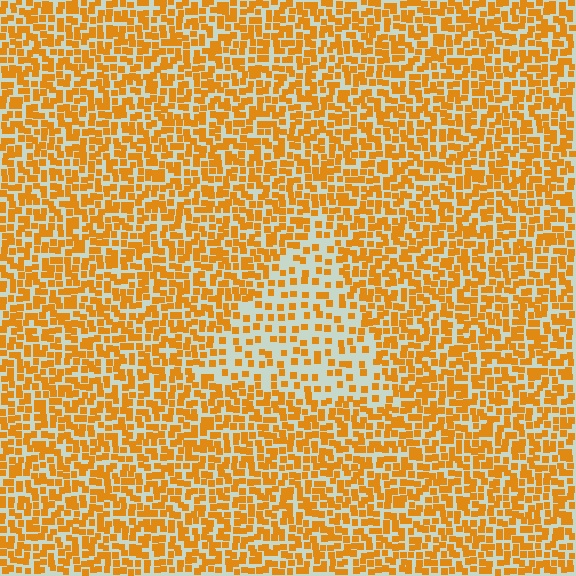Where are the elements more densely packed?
The elements are more densely packed outside the triangle boundary.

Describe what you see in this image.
The image contains small orange elements arranged at two different densities. A triangle-shaped region is visible where the elements are less densely packed than the surrounding area.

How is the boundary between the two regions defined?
The boundary is defined by a change in element density (approximately 2.1x ratio). All elements are the same color, size, and shape.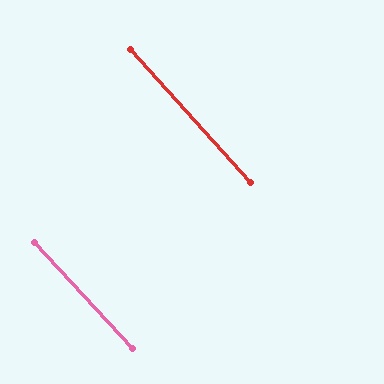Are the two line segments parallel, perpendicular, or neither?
Parallel — their directions differ by only 0.8°.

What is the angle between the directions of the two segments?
Approximately 1 degree.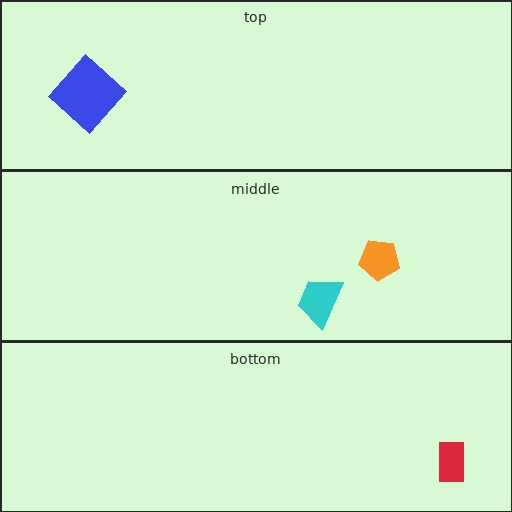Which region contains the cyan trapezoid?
The middle region.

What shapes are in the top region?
The blue diamond.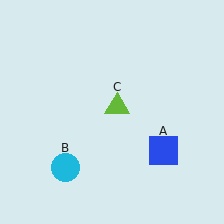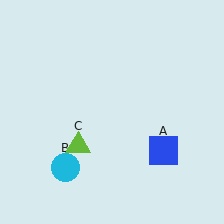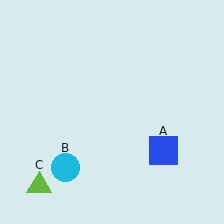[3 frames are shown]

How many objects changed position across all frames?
1 object changed position: lime triangle (object C).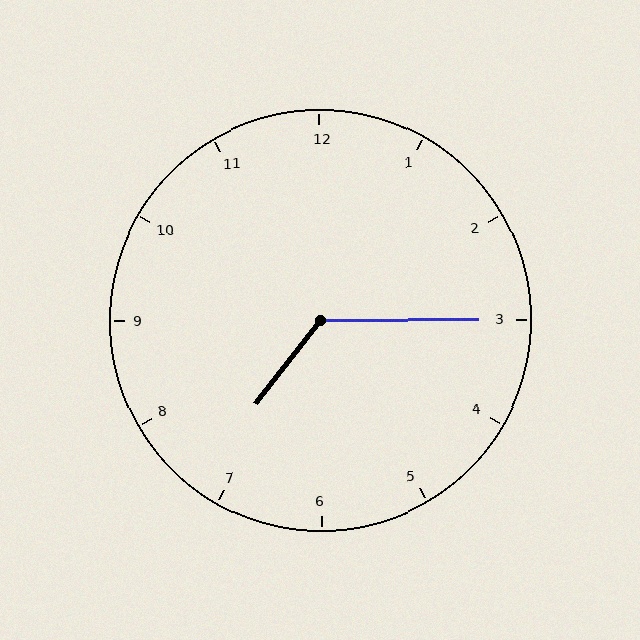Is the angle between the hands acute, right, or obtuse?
It is obtuse.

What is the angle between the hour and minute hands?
Approximately 128 degrees.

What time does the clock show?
7:15.